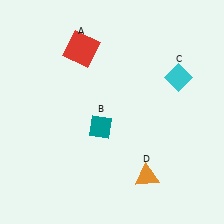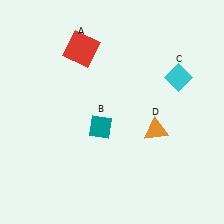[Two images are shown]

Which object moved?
The orange triangle (D) moved up.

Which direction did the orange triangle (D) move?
The orange triangle (D) moved up.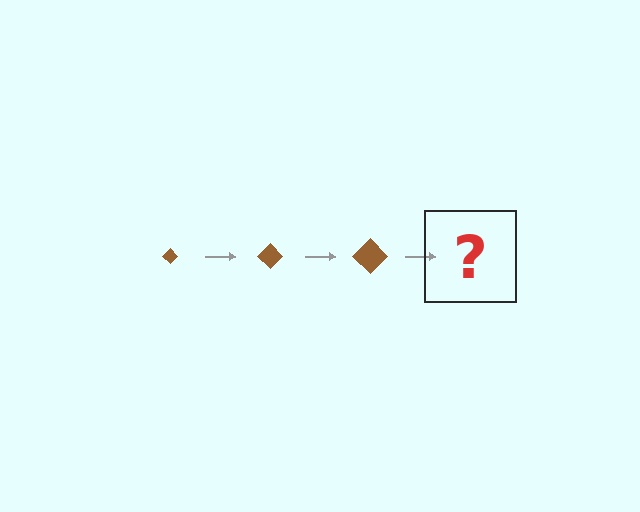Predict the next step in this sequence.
The next step is a brown diamond, larger than the previous one.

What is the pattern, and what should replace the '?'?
The pattern is that the diamond gets progressively larger each step. The '?' should be a brown diamond, larger than the previous one.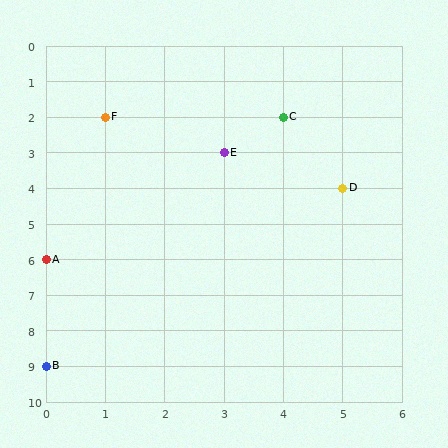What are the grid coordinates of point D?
Point D is at grid coordinates (5, 4).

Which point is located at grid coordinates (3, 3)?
Point E is at (3, 3).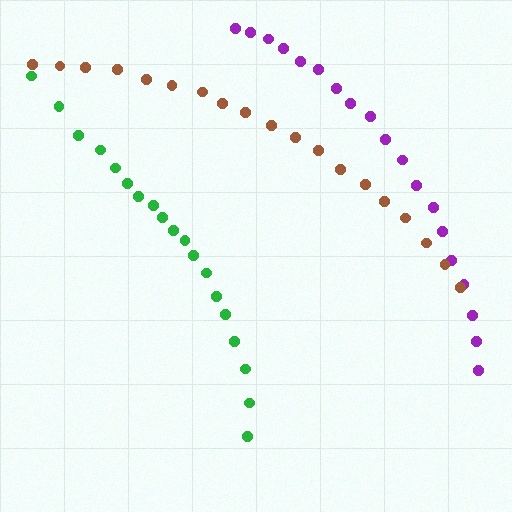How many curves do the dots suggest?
There are 3 distinct paths.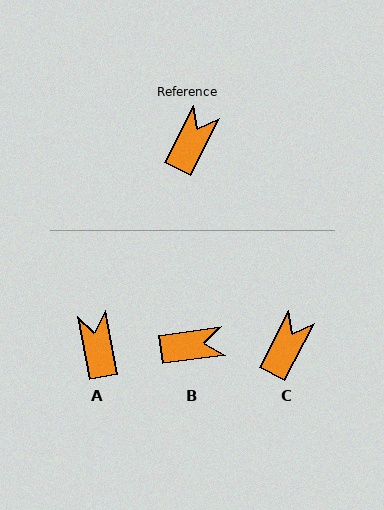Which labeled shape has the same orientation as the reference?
C.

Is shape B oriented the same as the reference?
No, it is off by about 55 degrees.